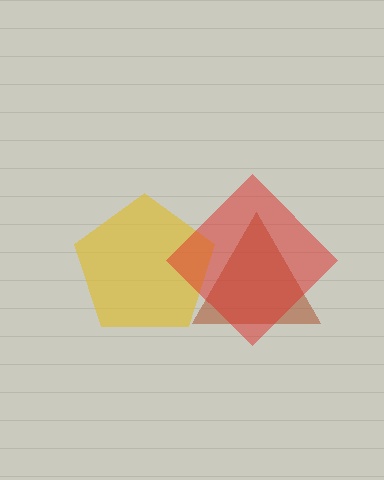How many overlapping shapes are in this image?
There are 3 overlapping shapes in the image.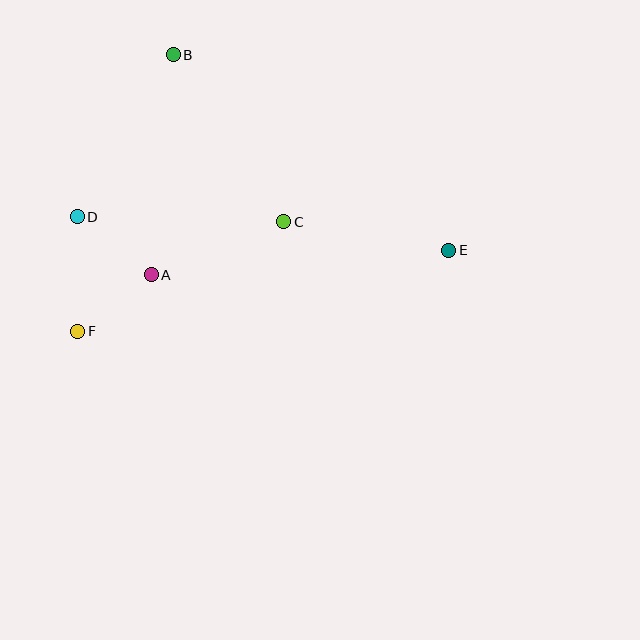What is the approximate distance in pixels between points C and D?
The distance between C and D is approximately 207 pixels.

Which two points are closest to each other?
Points A and F are closest to each other.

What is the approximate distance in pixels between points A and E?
The distance between A and E is approximately 299 pixels.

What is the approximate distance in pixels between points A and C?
The distance between A and C is approximately 143 pixels.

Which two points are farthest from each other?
Points E and F are farthest from each other.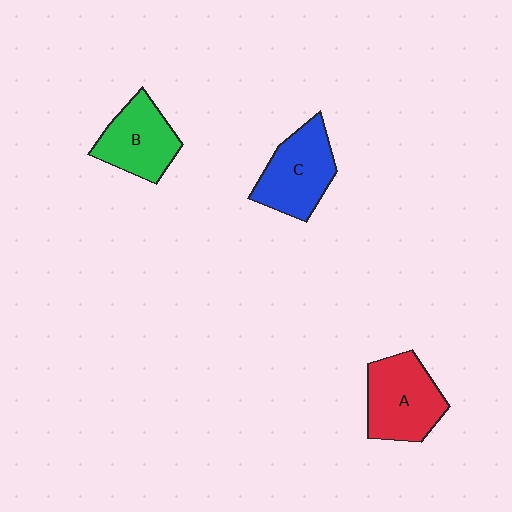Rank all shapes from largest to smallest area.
From largest to smallest: A (red), C (blue), B (green).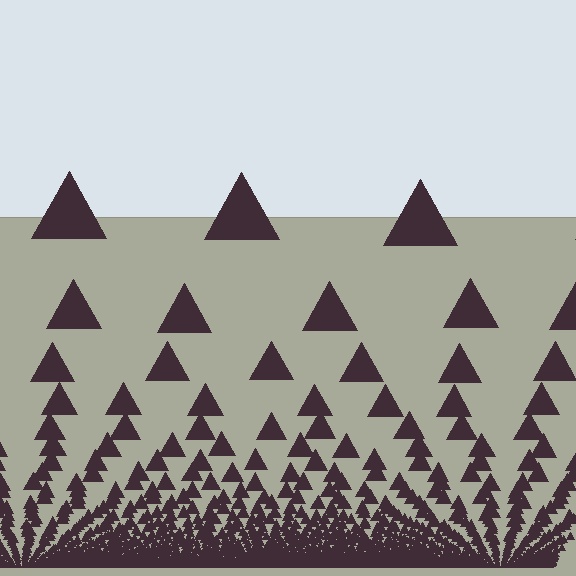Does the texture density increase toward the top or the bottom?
Density increases toward the bottom.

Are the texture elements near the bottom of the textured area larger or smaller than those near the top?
Smaller. The gradient is inverted — elements near the bottom are smaller and denser.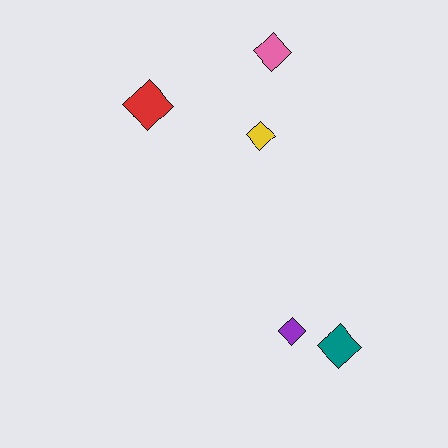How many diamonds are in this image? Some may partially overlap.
There are 5 diamonds.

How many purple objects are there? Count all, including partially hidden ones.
There is 1 purple object.